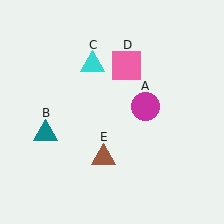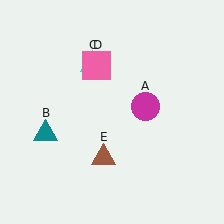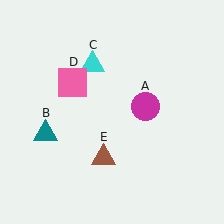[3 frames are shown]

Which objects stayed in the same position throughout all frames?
Magenta circle (object A) and teal triangle (object B) and cyan triangle (object C) and brown triangle (object E) remained stationary.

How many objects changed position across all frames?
1 object changed position: pink square (object D).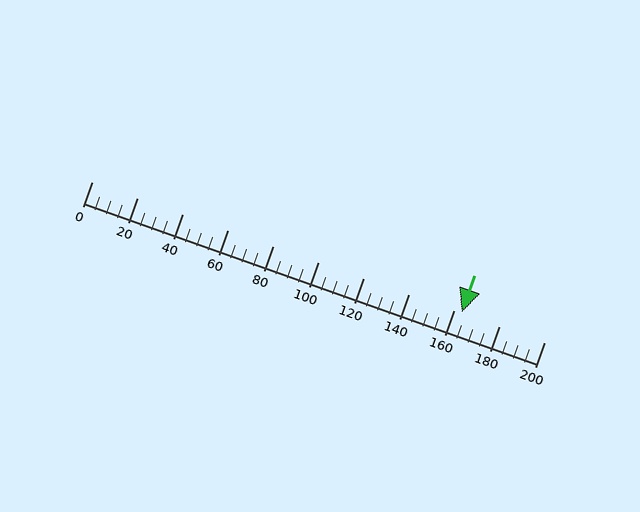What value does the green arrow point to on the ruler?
The green arrow points to approximately 164.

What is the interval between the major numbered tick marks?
The major tick marks are spaced 20 units apart.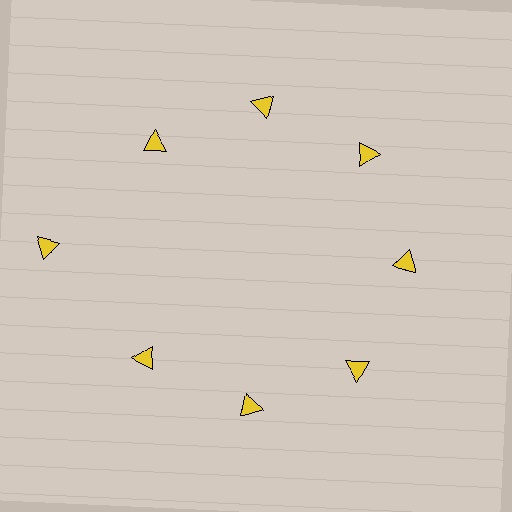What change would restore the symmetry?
The symmetry would be restored by moving it inward, back onto the ring so that all 8 triangles sit at equal angles and equal distance from the center.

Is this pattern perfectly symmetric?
No. The 8 yellow triangles are arranged in a ring, but one element near the 9 o'clock position is pushed outward from the center, breaking the 8-fold rotational symmetry.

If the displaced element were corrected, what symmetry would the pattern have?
It would have 8-fold rotational symmetry — the pattern would map onto itself every 45 degrees.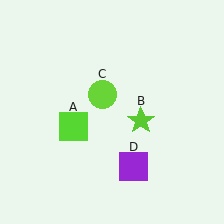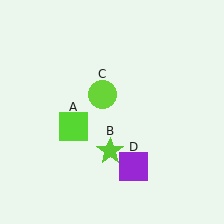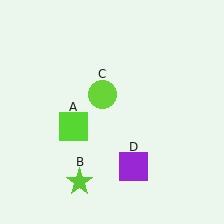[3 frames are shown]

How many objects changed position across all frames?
1 object changed position: lime star (object B).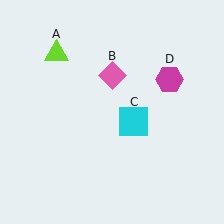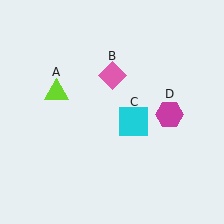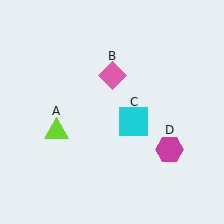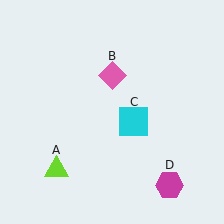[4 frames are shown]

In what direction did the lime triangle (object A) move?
The lime triangle (object A) moved down.